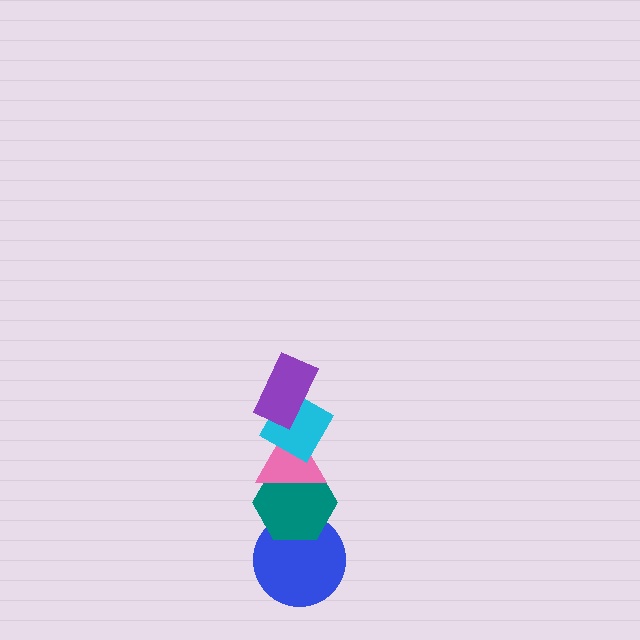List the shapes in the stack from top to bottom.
From top to bottom: the purple rectangle, the cyan diamond, the pink triangle, the teal hexagon, the blue circle.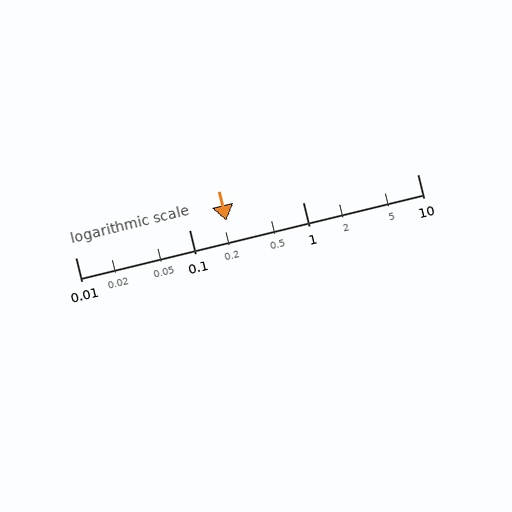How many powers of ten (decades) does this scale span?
The scale spans 3 decades, from 0.01 to 10.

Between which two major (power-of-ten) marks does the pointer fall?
The pointer is between 0.1 and 1.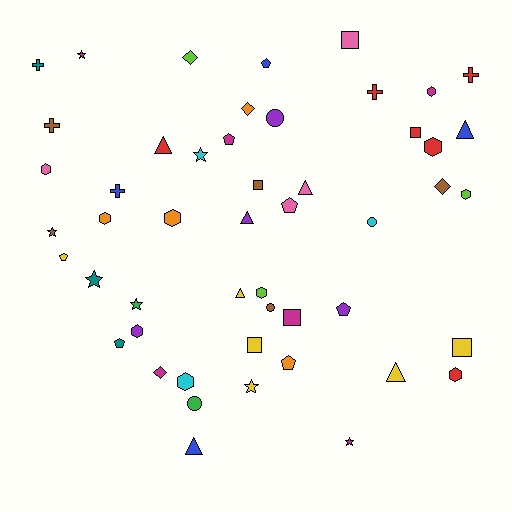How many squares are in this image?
There are 6 squares.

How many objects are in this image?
There are 50 objects.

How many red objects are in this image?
There are 6 red objects.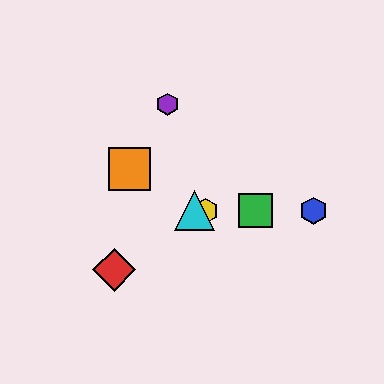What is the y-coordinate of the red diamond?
The red diamond is at y≈270.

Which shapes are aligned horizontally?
The blue hexagon, the green square, the yellow hexagon, the cyan triangle are aligned horizontally.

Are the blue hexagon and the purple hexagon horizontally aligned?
No, the blue hexagon is at y≈211 and the purple hexagon is at y≈104.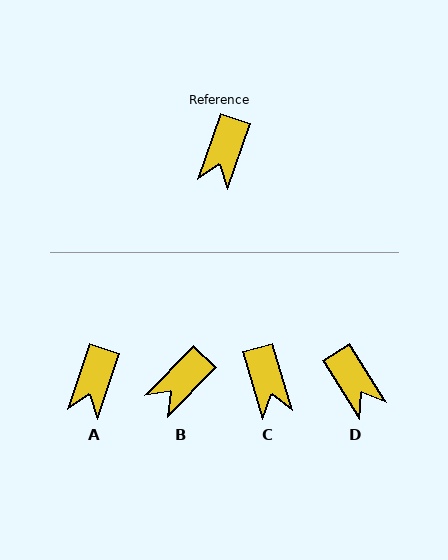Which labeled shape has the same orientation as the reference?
A.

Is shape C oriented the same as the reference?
No, it is off by about 35 degrees.